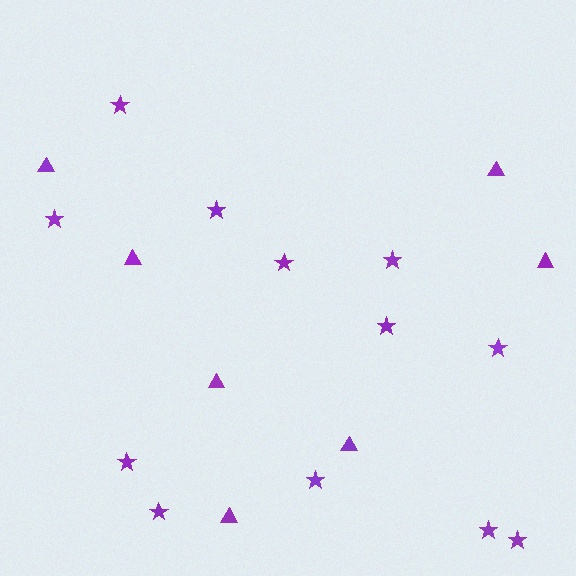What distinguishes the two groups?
There are 2 groups: one group of triangles (7) and one group of stars (12).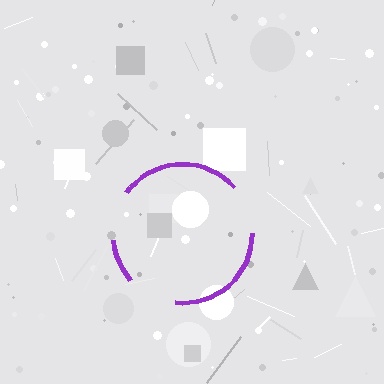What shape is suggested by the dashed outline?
The dashed outline suggests a circle.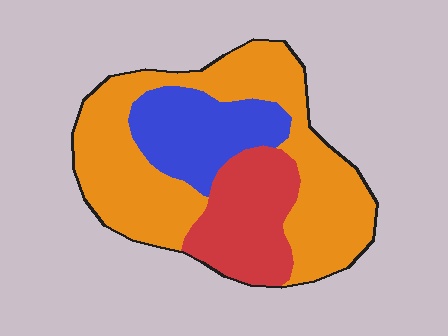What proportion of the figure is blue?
Blue takes up about one fifth (1/5) of the figure.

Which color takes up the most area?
Orange, at roughly 55%.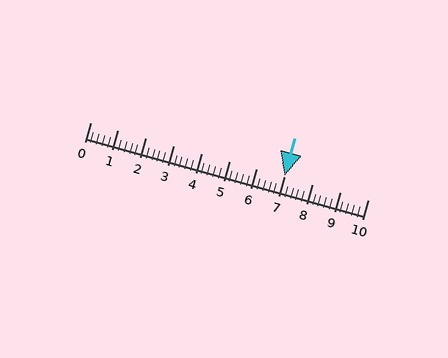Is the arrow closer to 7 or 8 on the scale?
The arrow is closer to 7.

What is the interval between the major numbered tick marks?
The major tick marks are spaced 1 units apart.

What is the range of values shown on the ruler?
The ruler shows values from 0 to 10.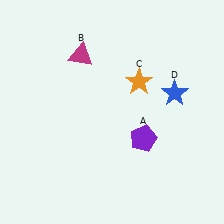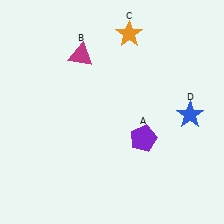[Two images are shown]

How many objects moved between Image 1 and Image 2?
2 objects moved between the two images.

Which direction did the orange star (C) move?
The orange star (C) moved up.